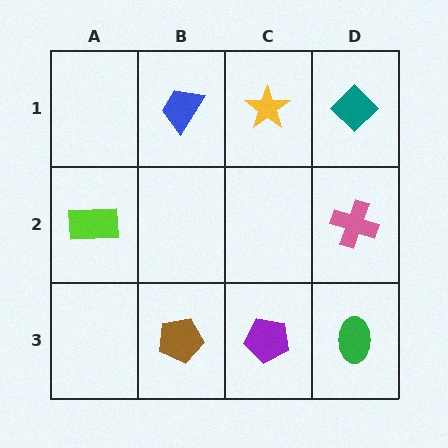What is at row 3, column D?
A green ellipse.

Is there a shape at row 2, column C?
No, that cell is empty.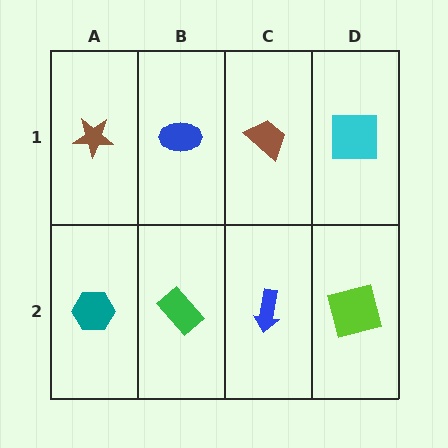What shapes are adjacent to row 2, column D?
A cyan square (row 1, column D), a blue arrow (row 2, column C).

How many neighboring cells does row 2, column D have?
2.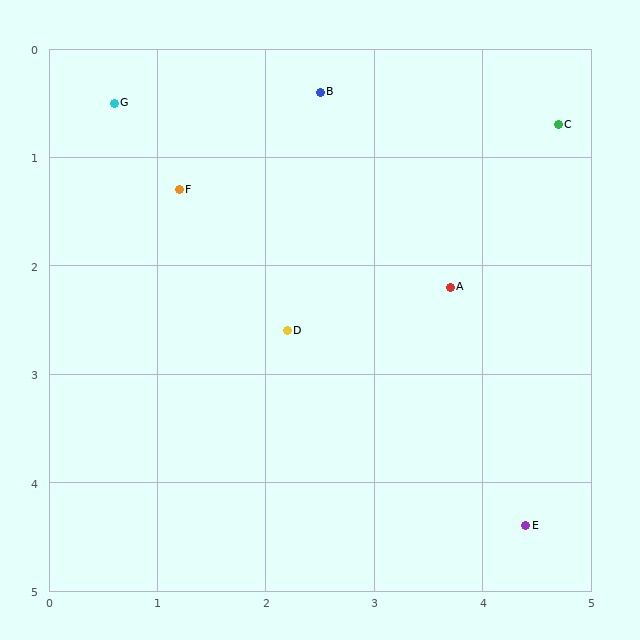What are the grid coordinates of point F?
Point F is at approximately (1.2, 1.3).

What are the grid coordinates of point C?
Point C is at approximately (4.7, 0.7).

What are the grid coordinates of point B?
Point B is at approximately (2.5, 0.4).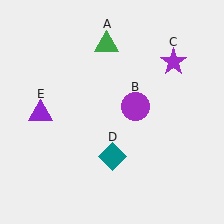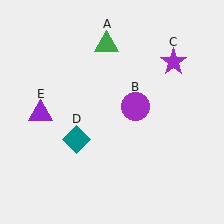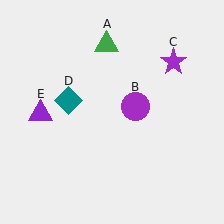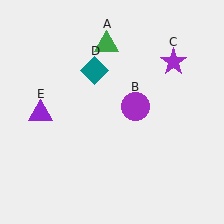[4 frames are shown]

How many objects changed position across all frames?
1 object changed position: teal diamond (object D).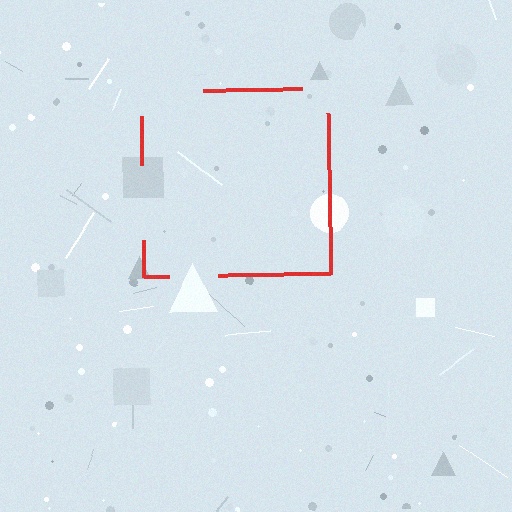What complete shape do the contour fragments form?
The contour fragments form a square.